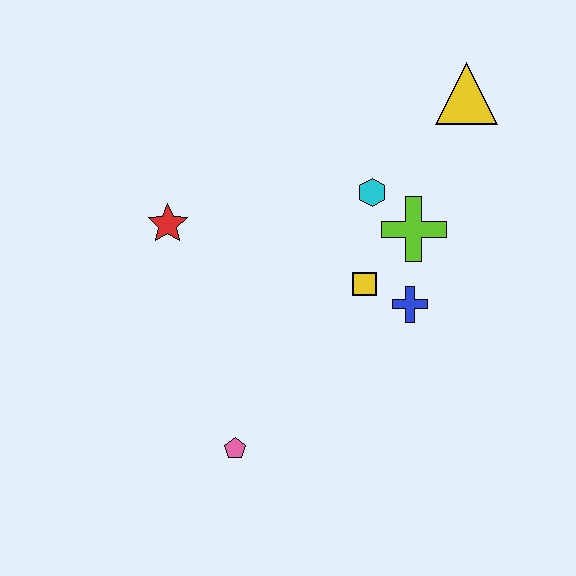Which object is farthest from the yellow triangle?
The pink pentagon is farthest from the yellow triangle.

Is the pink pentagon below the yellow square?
Yes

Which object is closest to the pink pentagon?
The yellow square is closest to the pink pentagon.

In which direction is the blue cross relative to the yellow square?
The blue cross is to the right of the yellow square.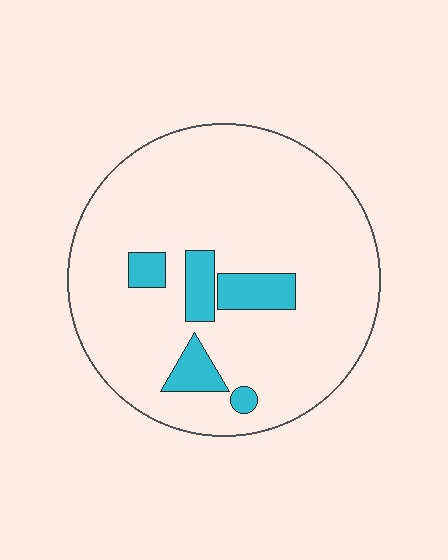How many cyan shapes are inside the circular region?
5.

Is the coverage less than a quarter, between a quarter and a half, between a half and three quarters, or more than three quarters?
Less than a quarter.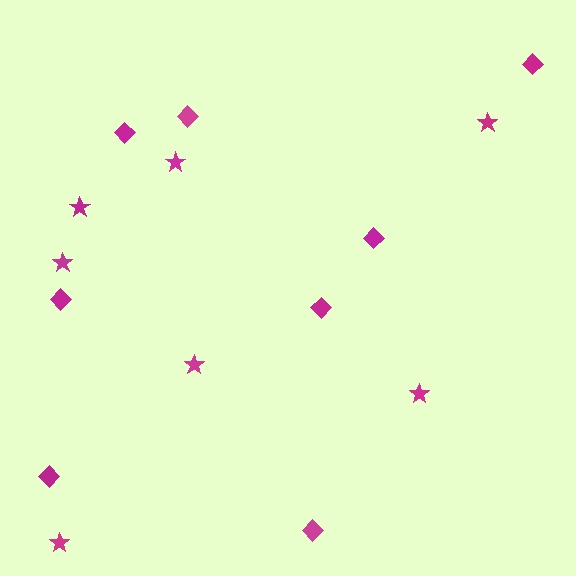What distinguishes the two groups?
There are 2 groups: one group of diamonds (8) and one group of stars (7).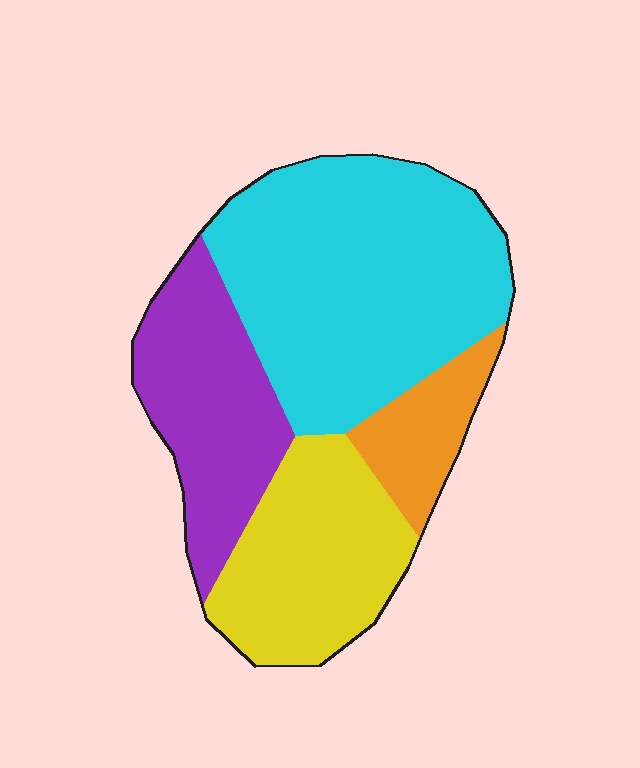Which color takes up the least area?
Orange, at roughly 10%.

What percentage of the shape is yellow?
Yellow takes up between a sixth and a third of the shape.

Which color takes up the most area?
Cyan, at roughly 45%.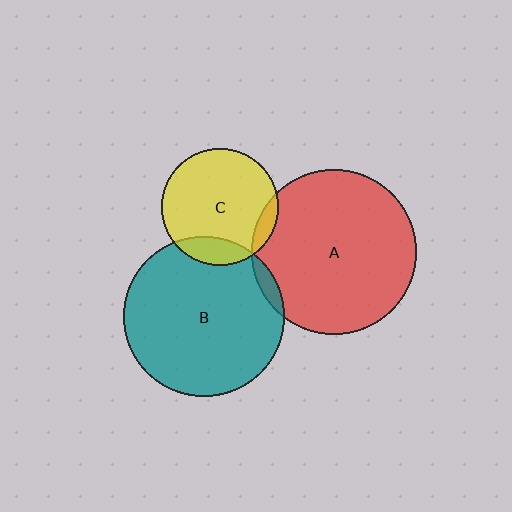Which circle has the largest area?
Circle A (red).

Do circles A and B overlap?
Yes.